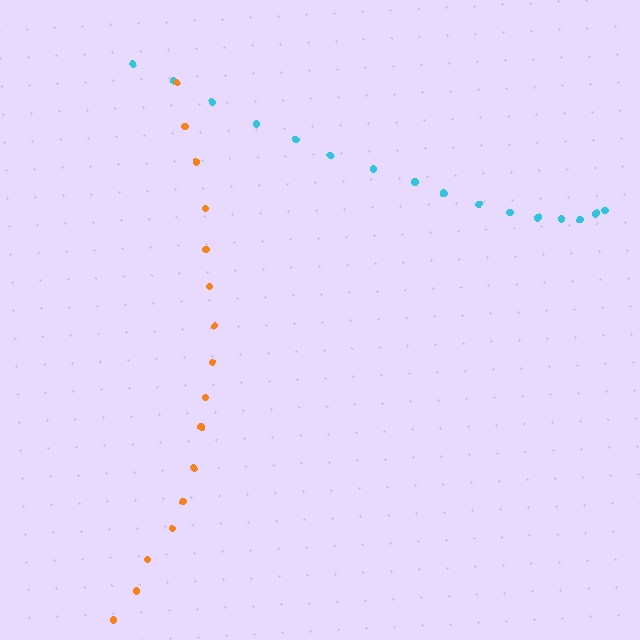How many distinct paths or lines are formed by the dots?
There are 2 distinct paths.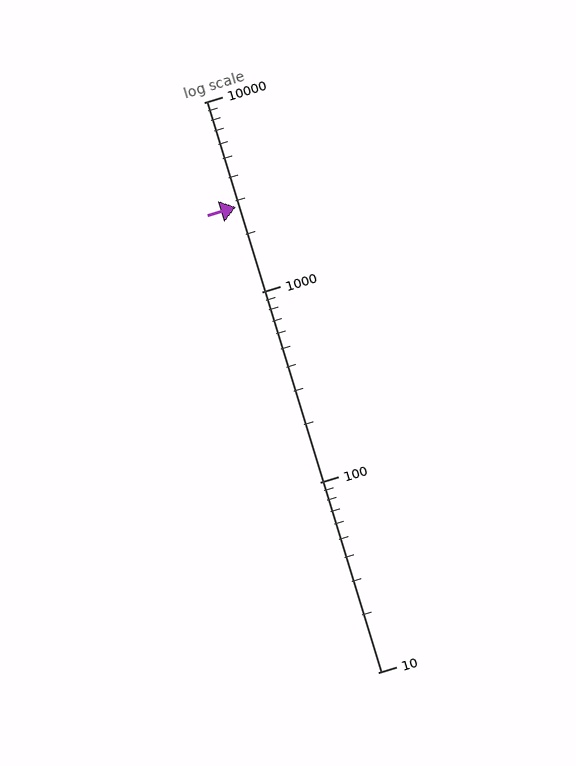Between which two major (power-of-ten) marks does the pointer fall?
The pointer is between 1000 and 10000.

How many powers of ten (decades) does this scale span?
The scale spans 3 decades, from 10 to 10000.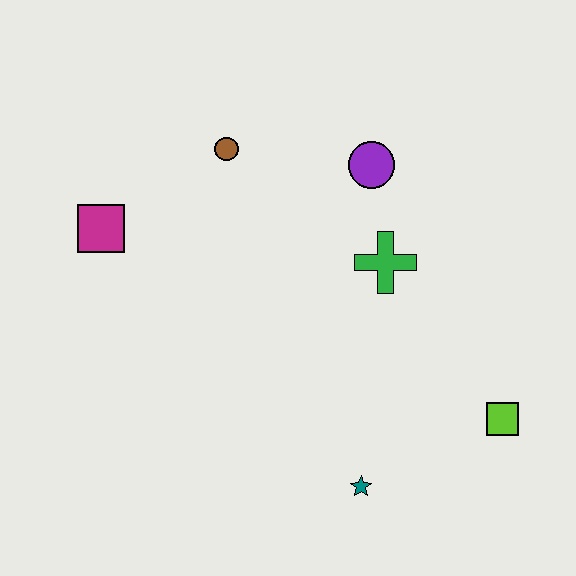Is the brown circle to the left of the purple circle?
Yes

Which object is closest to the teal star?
The lime square is closest to the teal star.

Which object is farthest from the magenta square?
The lime square is farthest from the magenta square.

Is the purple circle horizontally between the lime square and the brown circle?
Yes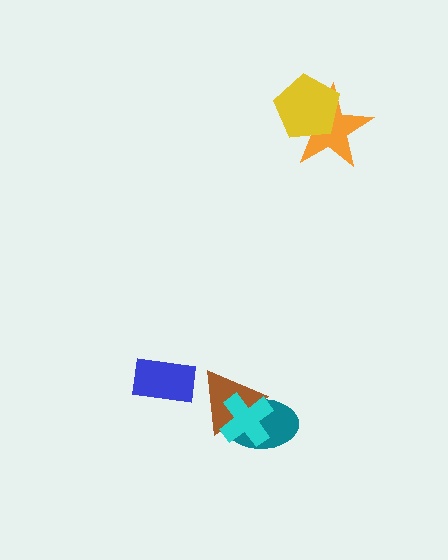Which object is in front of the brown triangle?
The cyan cross is in front of the brown triangle.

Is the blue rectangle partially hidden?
No, no other shape covers it.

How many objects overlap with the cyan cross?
2 objects overlap with the cyan cross.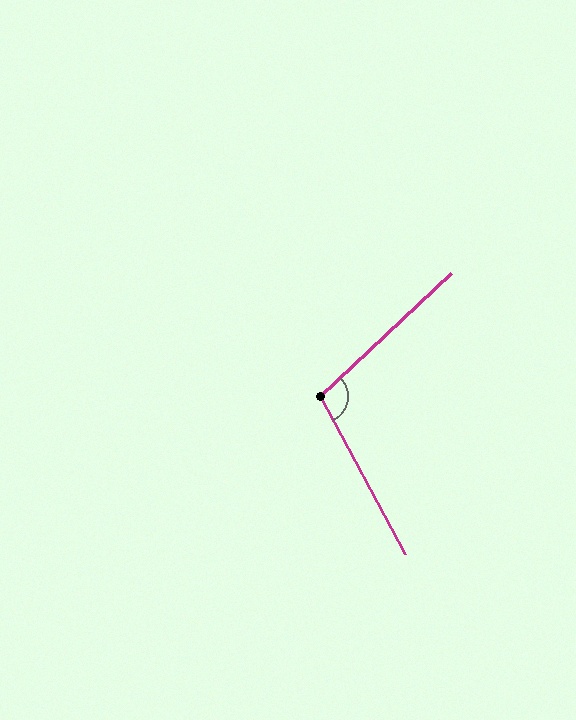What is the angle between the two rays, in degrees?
Approximately 105 degrees.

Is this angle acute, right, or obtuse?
It is obtuse.